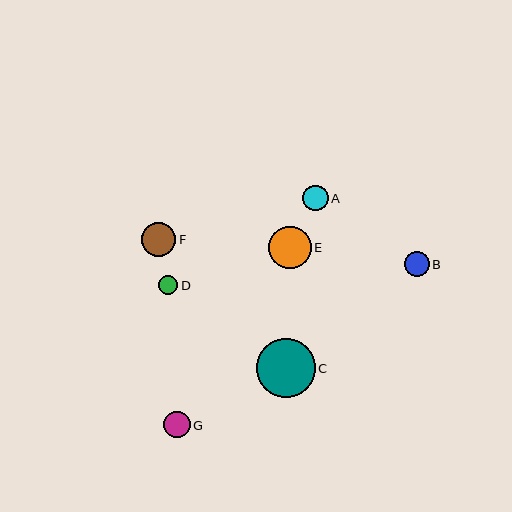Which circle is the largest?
Circle C is the largest with a size of approximately 59 pixels.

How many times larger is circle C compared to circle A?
Circle C is approximately 2.4 times the size of circle A.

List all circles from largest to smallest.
From largest to smallest: C, E, F, G, B, A, D.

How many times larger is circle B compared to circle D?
Circle B is approximately 1.3 times the size of circle D.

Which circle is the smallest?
Circle D is the smallest with a size of approximately 20 pixels.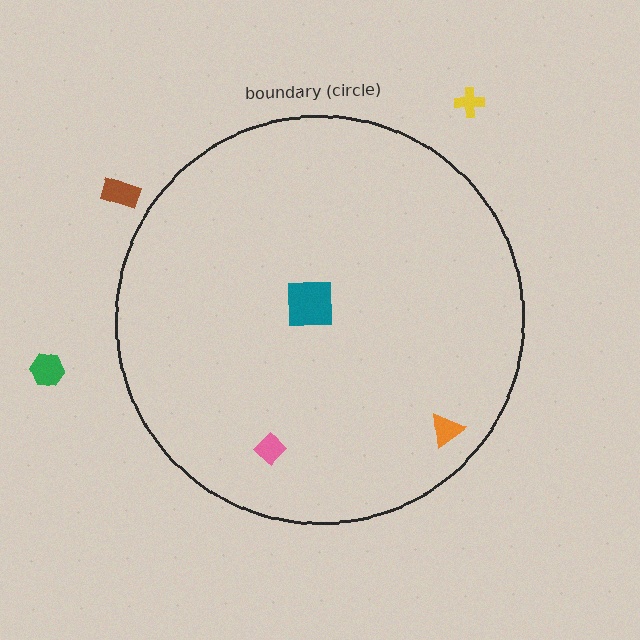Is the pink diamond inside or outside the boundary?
Inside.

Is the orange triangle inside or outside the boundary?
Inside.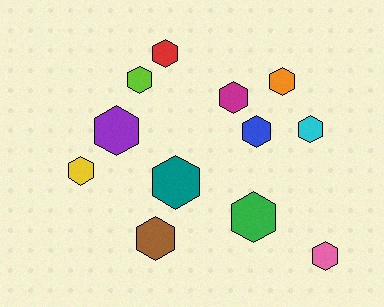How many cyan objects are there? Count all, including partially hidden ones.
There is 1 cyan object.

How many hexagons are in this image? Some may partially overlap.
There are 12 hexagons.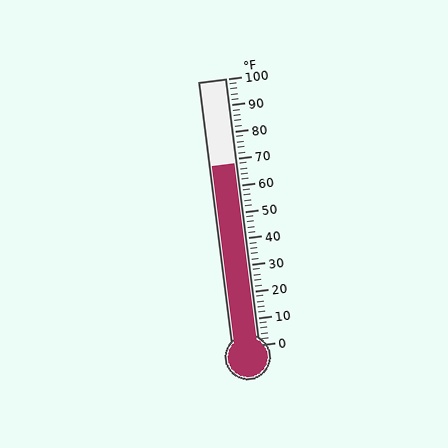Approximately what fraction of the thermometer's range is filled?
The thermometer is filled to approximately 70% of its range.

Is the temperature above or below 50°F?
The temperature is above 50°F.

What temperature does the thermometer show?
The thermometer shows approximately 68°F.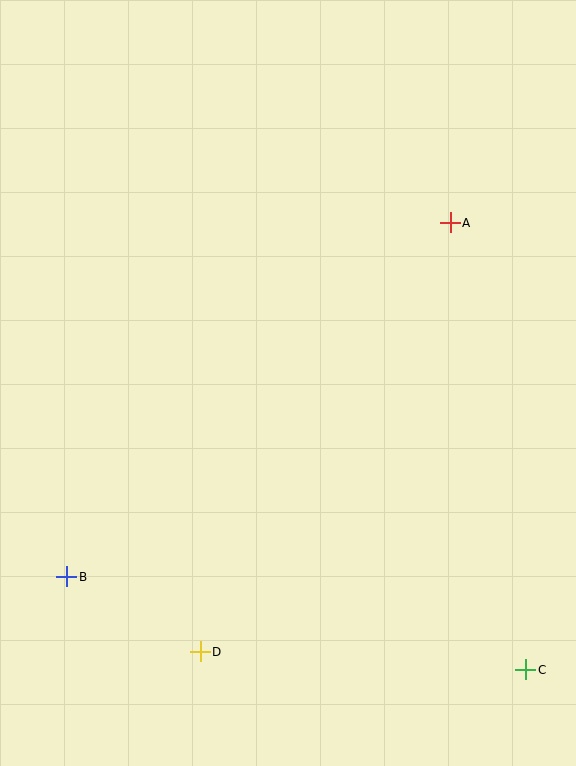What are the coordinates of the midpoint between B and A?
The midpoint between B and A is at (259, 400).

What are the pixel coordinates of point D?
Point D is at (200, 652).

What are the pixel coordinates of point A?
Point A is at (450, 223).